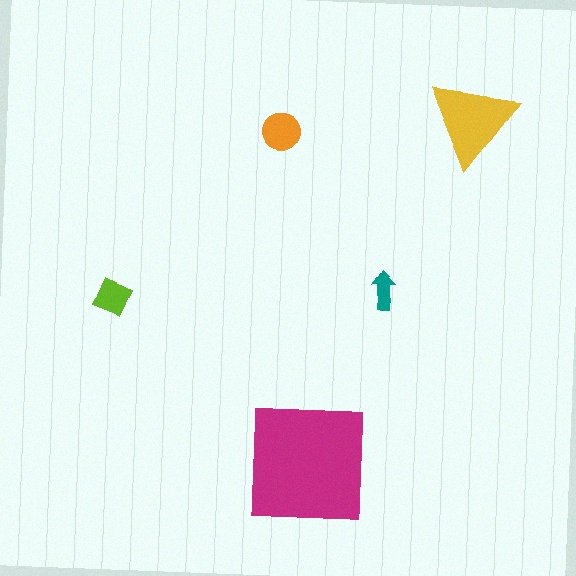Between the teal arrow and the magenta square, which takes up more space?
The magenta square.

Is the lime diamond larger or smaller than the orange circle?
Smaller.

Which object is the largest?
The magenta square.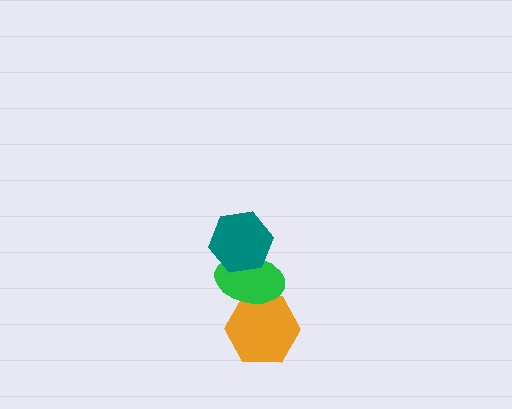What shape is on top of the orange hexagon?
The green ellipse is on top of the orange hexagon.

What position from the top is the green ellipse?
The green ellipse is 2nd from the top.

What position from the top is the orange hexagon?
The orange hexagon is 3rd from the top.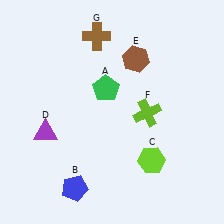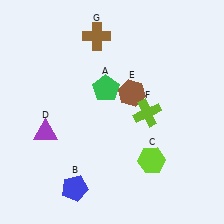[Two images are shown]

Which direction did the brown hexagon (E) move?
The brown hexagon (E) moved down.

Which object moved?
The brown hexagon (E) moved down.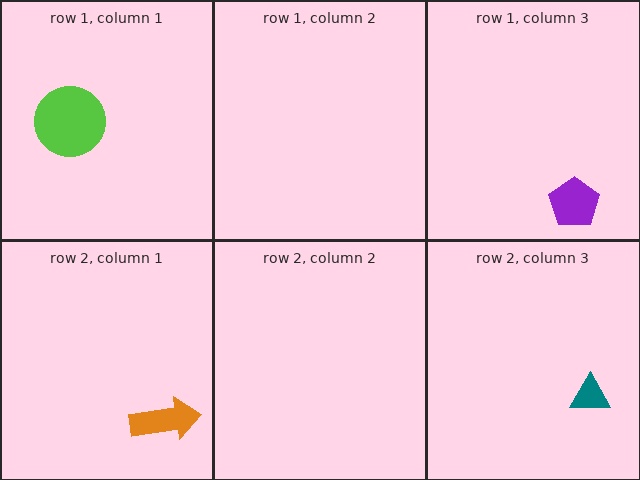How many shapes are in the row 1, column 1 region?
1.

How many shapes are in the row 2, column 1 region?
1.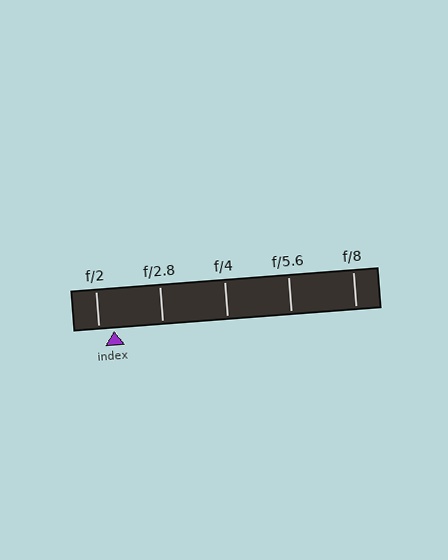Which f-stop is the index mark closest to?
The index mark is closest to f/2.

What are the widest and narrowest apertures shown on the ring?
The widest aperture shown is f/2 and the narrowest is f/8.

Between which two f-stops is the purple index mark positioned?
The index mark is between f/2 and f/2.8.